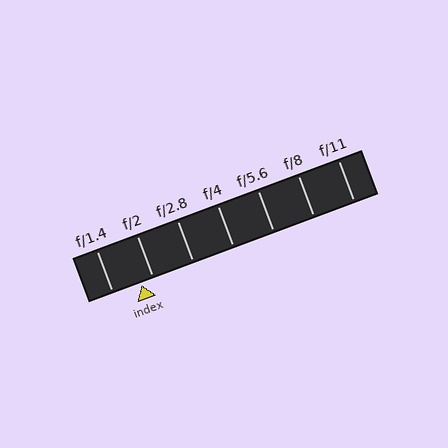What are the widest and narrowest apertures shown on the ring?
The widest aperture shown is f/1.4 and the narrowest is f/11.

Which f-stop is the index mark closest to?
The index mark is closest to f/2.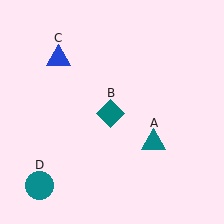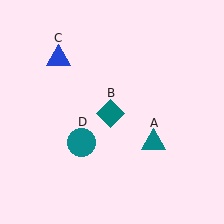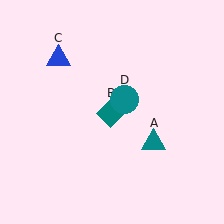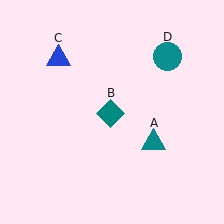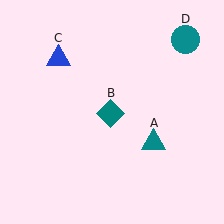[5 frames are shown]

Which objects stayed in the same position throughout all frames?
Teal triangle (object A) and teal diamond (object B) and blue triangle (object C) remained stationary.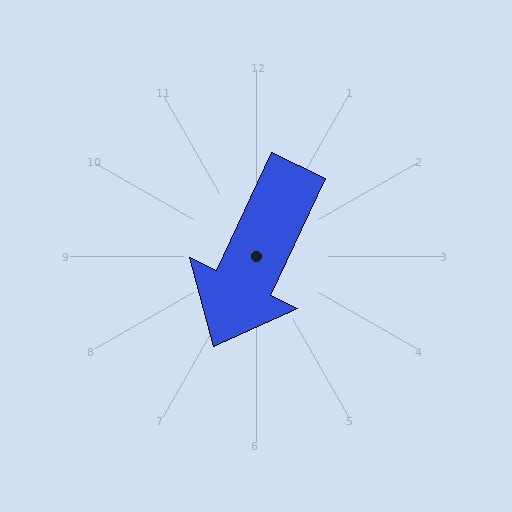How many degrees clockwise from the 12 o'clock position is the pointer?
Approximately 205 degrees.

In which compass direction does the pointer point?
Southwest.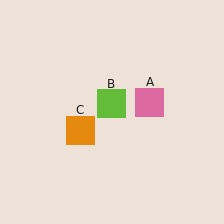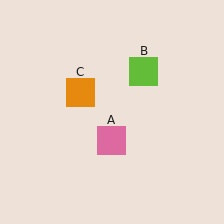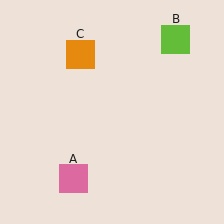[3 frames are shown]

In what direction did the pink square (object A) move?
The pink square (object A) moved down and to the left.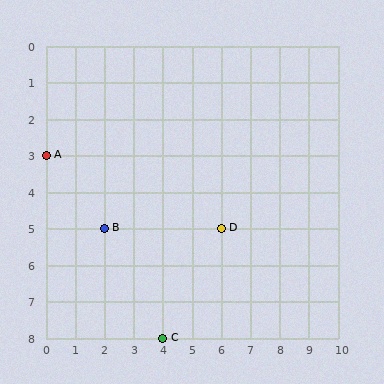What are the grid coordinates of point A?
Point A is at grid coordinates (0, 3).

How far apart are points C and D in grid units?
Points C and D are 2 columns and 3 rows apart (about 3.6 grid units diagonally).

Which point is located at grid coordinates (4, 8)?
Point C is at (4, 8).